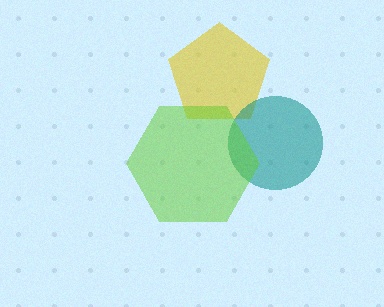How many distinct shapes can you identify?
There are 3 distinct shapes: a yellow pentagon, a teal circle, a lime hexagon.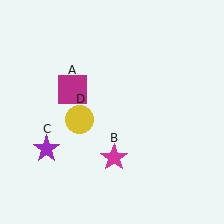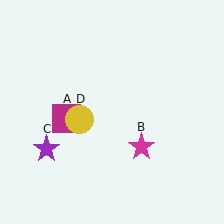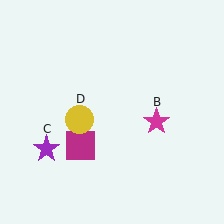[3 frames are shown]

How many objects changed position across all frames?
2 objects changed position: magenta square (object A), magenta star (object B).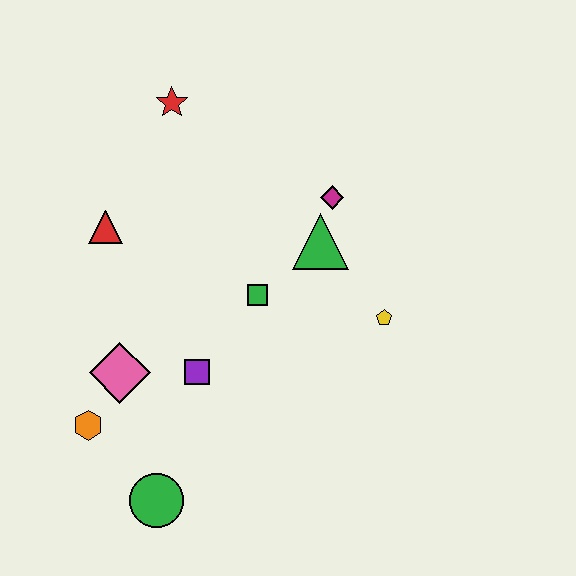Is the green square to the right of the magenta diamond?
No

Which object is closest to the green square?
The green triangle is closest to the green square.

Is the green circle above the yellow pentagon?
No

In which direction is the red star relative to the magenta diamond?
The red star is to the left of the magenta diamond.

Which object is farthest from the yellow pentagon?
The orange hexagon is farthest from the yellow pentagon.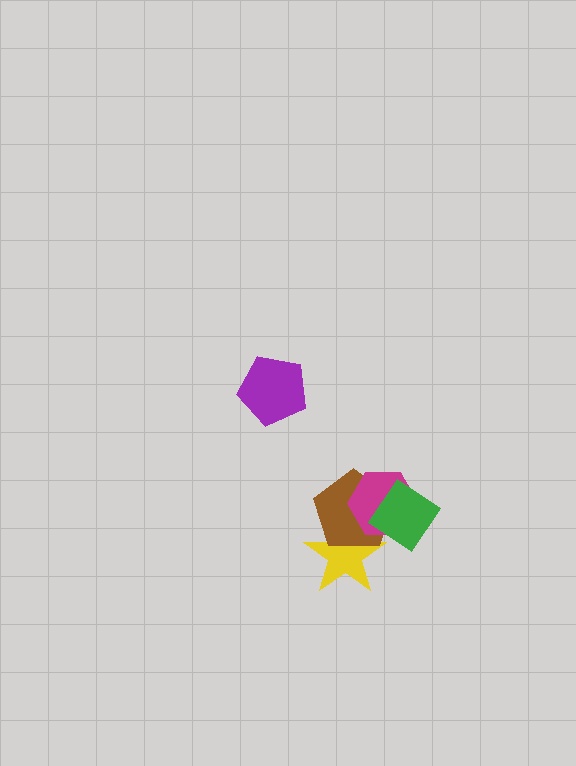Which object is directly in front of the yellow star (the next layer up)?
The brown pentagon is directly in front of the yellow star.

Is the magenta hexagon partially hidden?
Yes, it is partially covered by another shape.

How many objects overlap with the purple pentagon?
0 objects overlap with the purple pentagon.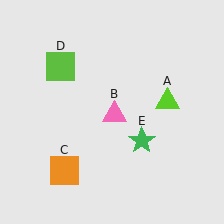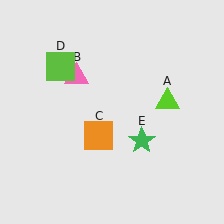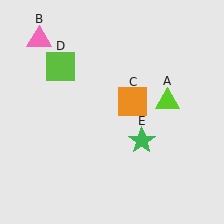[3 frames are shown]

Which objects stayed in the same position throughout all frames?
Lime triangle (object A) and lime square (object D) and green star (object E) remained stationary.